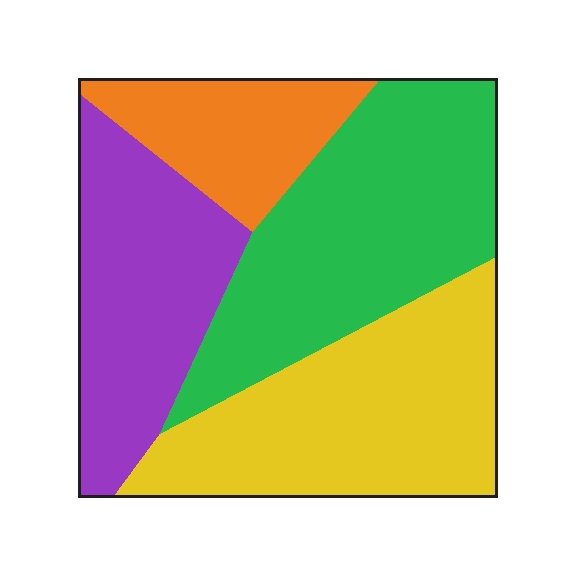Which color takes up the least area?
Orange, at roughly 15%.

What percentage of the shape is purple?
Purple covers 24% of the shape.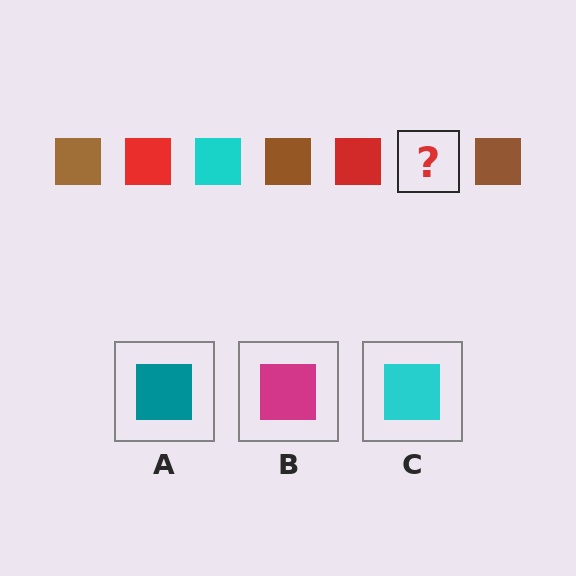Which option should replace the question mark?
Option C.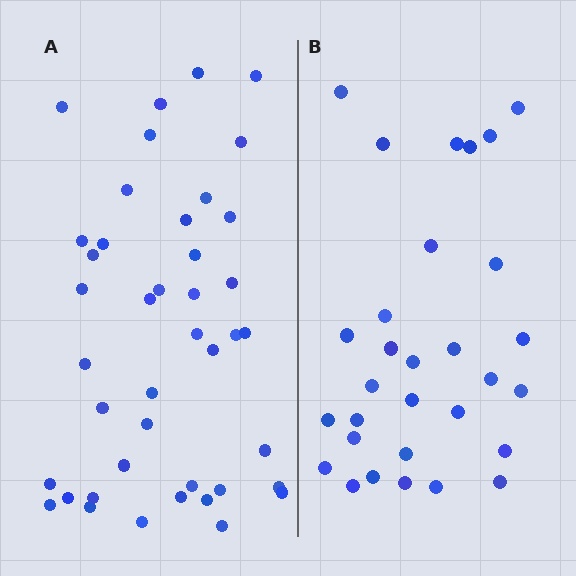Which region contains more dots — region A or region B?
Region A (the left region) has more dots.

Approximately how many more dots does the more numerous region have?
Region A has roughly 12 or so more dots than region B.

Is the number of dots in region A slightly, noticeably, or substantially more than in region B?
Region A has noticeably more, but not dramatically so. The ratio is roughly 1.4 to 1.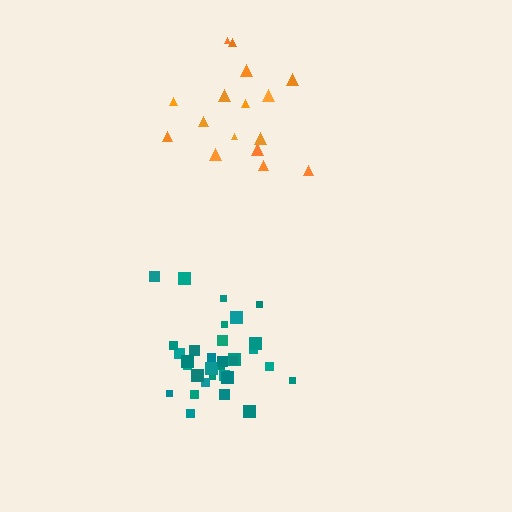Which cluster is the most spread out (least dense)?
Orange.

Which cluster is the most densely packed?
Teal.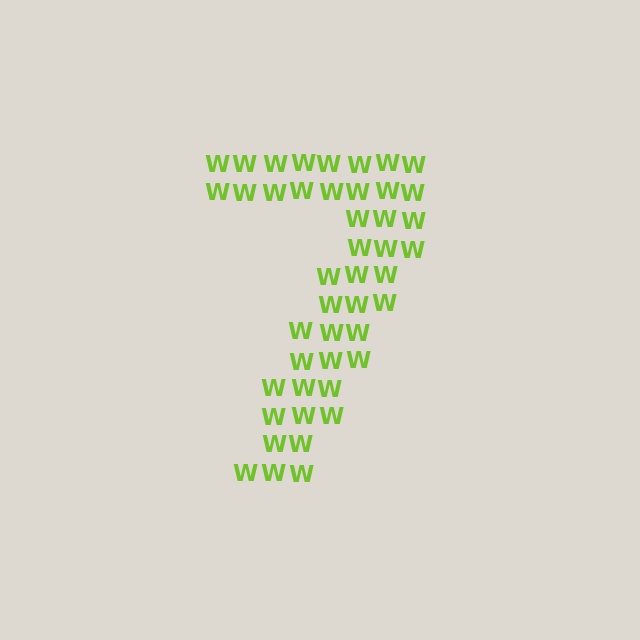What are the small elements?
The small elements are letter W's.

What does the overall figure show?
The overall figure shows the digit 7.